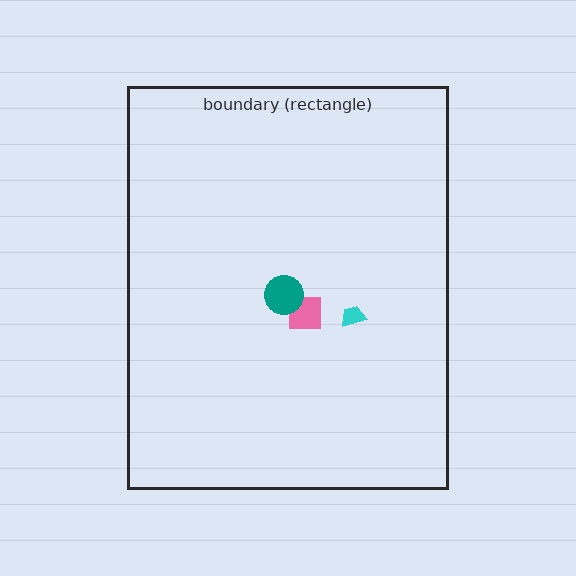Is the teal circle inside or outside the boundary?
Inside.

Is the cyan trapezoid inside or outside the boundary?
Inside.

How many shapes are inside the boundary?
3 inside, 0 outside.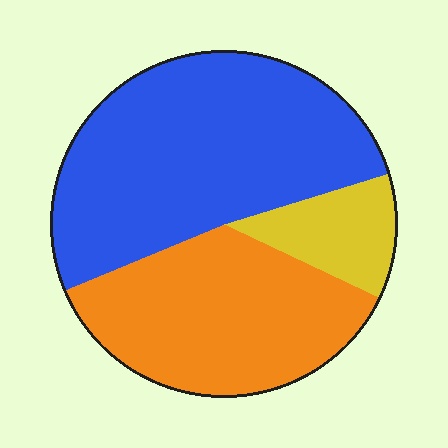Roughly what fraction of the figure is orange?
Orange takes up about three eighths (3/8) of the figure.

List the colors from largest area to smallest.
From largest to smallest: blue, orange, yellow.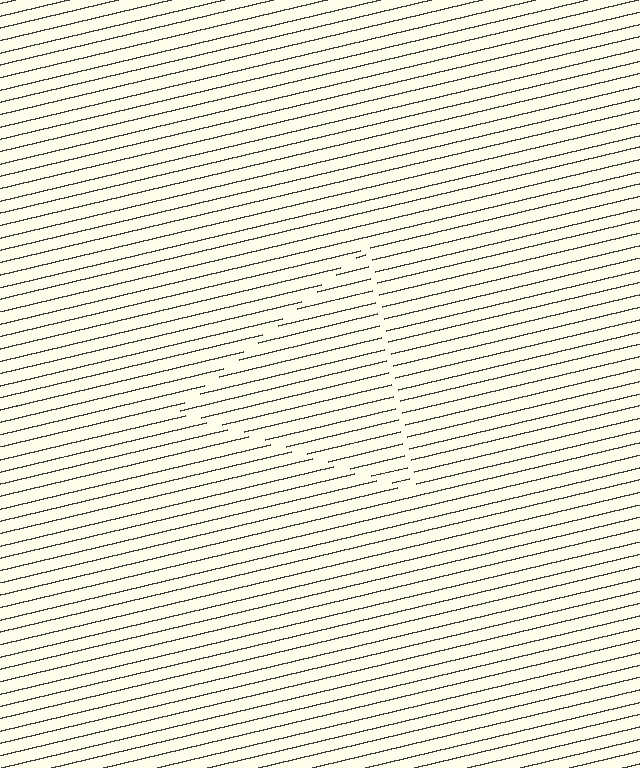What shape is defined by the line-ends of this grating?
An illusory triangle. The interior of the shape contains the same grating, shifted by half a period — the contour is defined by the phase discontinuity where line-ends from the inner and outer gratings abut.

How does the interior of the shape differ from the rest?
The interior of the shape contains the same grating, shifted by half a period — the contour is defined by the phase discontinuity where line-ends from the inner and outer gratings abut.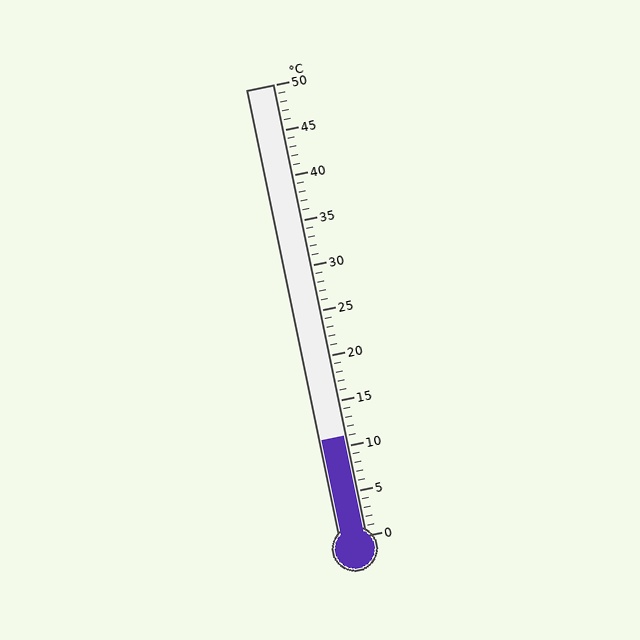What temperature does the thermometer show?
The thermometer shows approximately 11°C.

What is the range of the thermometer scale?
The thermometer scale ranges from 0°C to 50°C.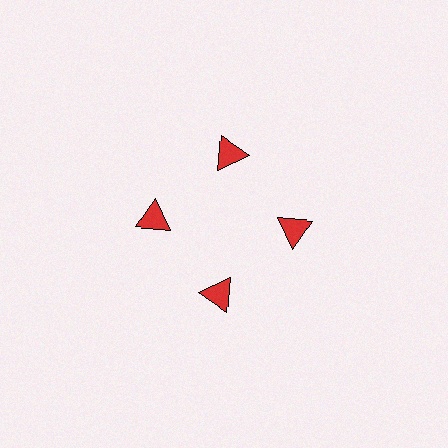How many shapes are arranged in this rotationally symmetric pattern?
There are 4 shapes, arranged in 4 groups of 1.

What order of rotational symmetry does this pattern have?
This pattern has 4-fold rotational symmetry.